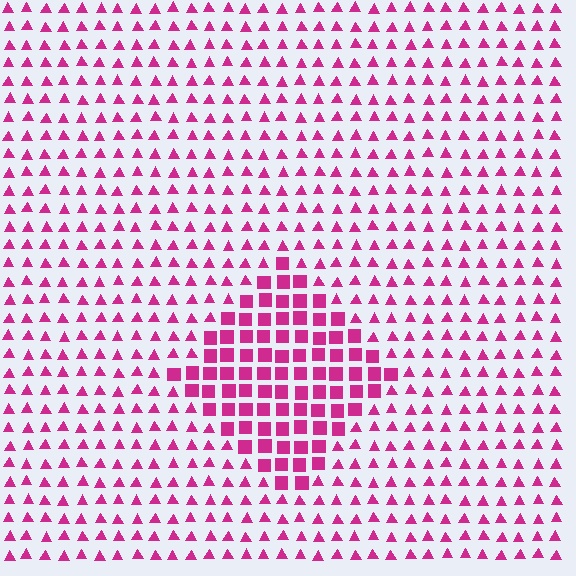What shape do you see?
I see a diamond.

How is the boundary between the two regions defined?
The boundary is defined by a change in element shape: squares inside vs. triangles outside. All elements share the same color and spacing.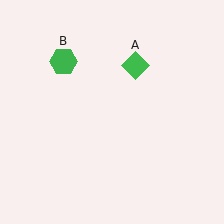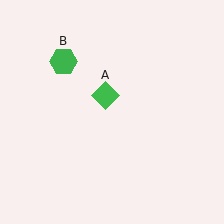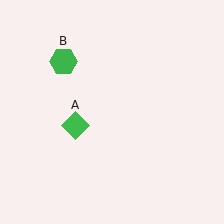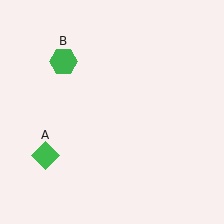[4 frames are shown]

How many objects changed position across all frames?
1 object changed position: green diamond (object A).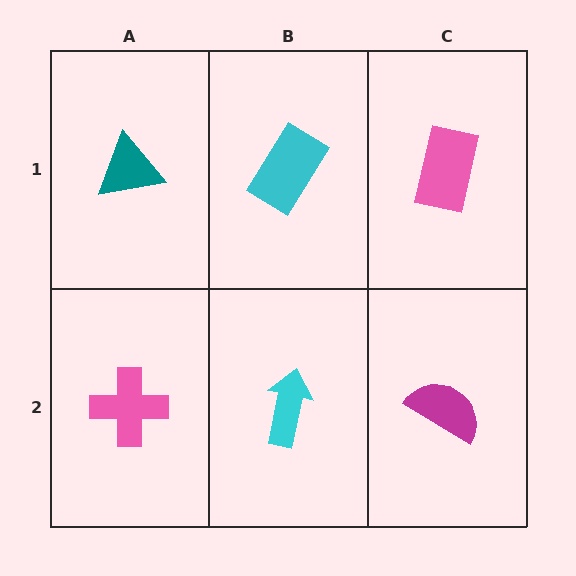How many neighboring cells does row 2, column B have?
3.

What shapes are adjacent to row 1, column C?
A magenta semicircle (row 2, column C), a cyan rectangle (row 1, column B).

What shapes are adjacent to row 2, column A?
A teal triangle (row 1, column A), a cyan arrow (row 2, column B).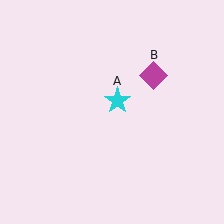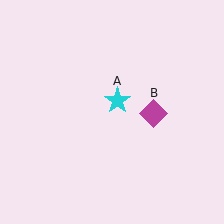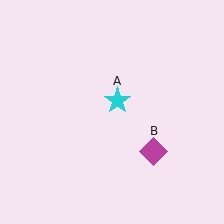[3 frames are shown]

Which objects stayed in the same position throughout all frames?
Cyan star (object A) remained stationary.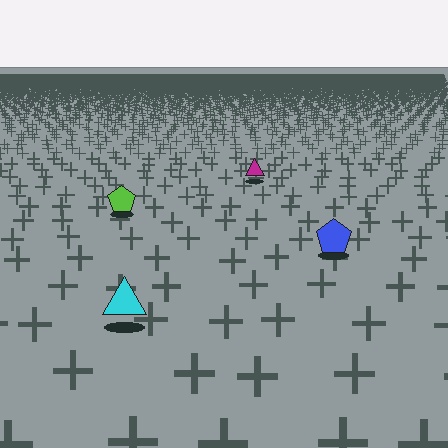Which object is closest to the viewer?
The cyan triangle is closest. The texture marks near it are larger and more spread out.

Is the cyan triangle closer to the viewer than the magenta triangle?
Yes. The cyan triangle is closer — you can tell from the texture gradient: the ground texture is coarser near it.